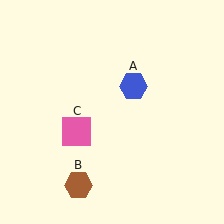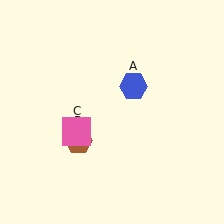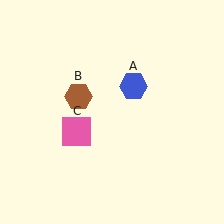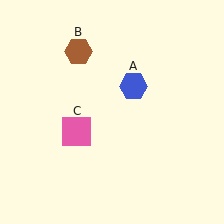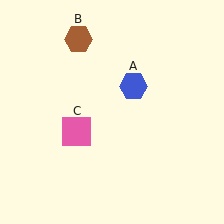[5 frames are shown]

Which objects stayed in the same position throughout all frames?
Blue hexagon (object A) and pink square (object C) remained stationary.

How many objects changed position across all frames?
1 object changed position: brown hexagon (object B).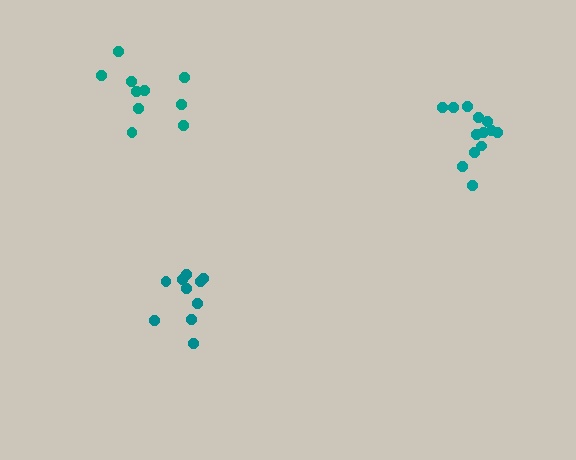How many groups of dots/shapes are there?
There are 3 groups.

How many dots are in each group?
Group 1: 13 dots, Group 2: 10 dots, Group 3: 10 dots (33 total).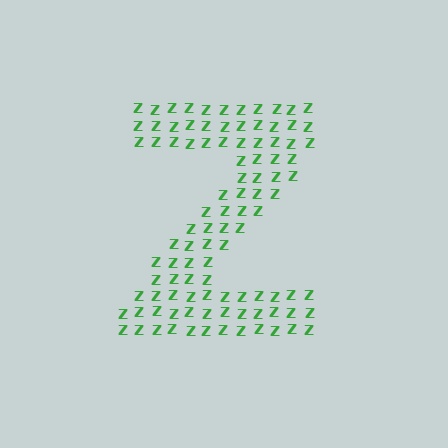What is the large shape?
The large shape is the letter Z.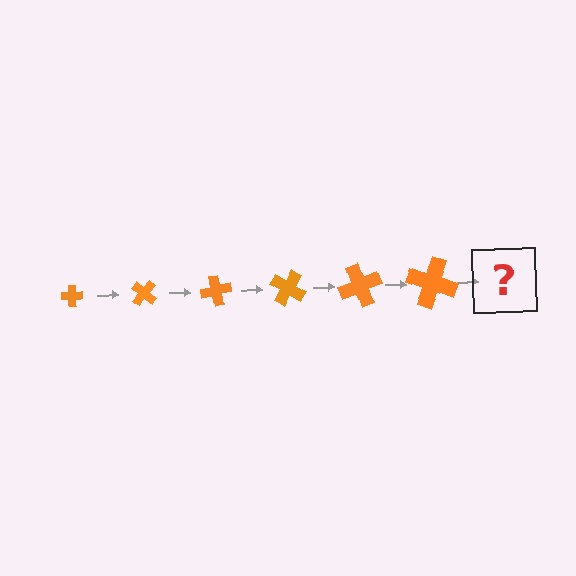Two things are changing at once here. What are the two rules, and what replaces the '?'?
The two rules are that the cross grows larger each step and it rotates 40 degrees each step. The '?' should be a cross, larger than the previous one and rotated 240 degrees from the start.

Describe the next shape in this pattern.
It should be a cross, larger than the previous one and rotated 240 degrees from the start.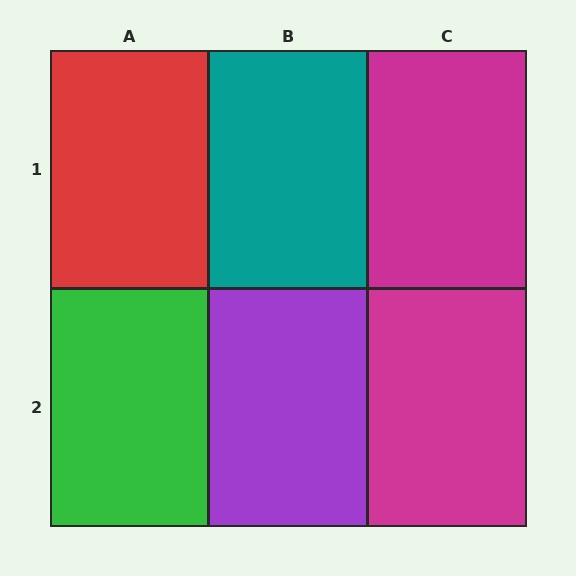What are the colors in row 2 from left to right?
Green, purple, magenta.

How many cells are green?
1 cell is green.